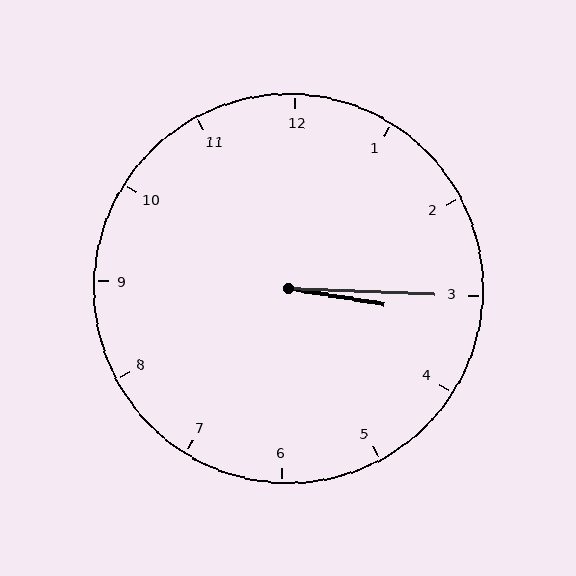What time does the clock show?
3:15.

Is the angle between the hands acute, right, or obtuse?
It is acute.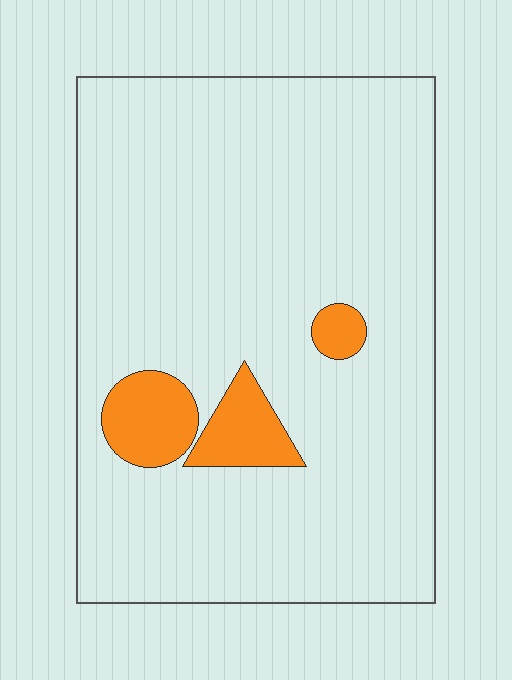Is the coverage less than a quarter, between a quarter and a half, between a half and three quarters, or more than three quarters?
Less than a quarter.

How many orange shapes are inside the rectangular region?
3.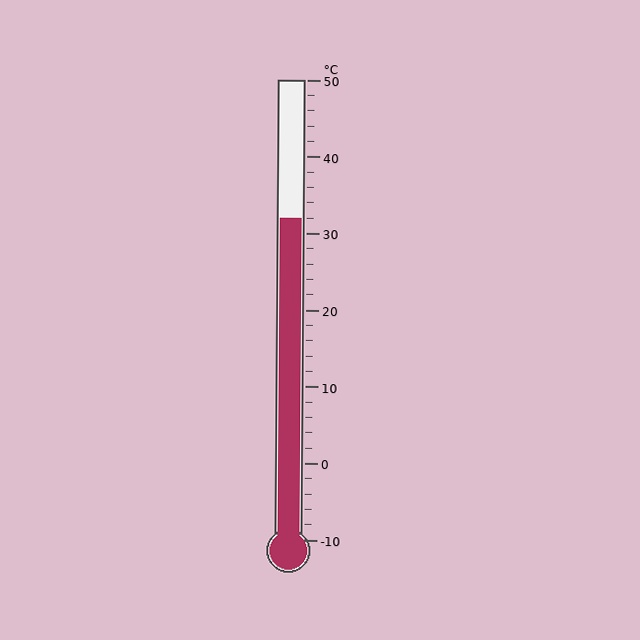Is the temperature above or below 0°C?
The temperature is above 0°C.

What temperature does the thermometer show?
The thermometer shows approximately 32°C.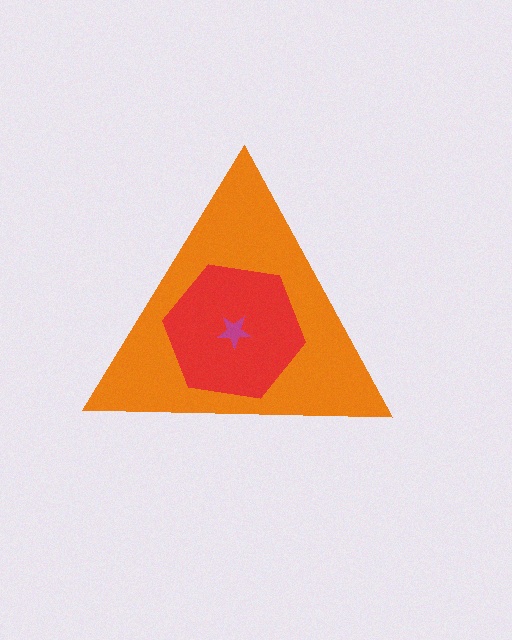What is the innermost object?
The magenta star.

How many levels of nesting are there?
3.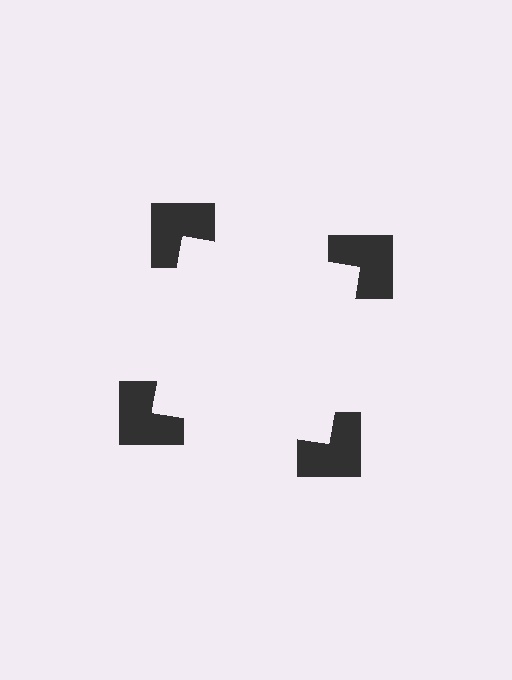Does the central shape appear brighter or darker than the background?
It typically appears slightly brighter than the background, even though no actual brightness change is drawn.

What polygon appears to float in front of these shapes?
An illusory square — its edges are inferred from the aligned wedge cuts in the notched squares, not physically drawn.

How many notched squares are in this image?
There are 4 — one at each vertex of the illusory square.